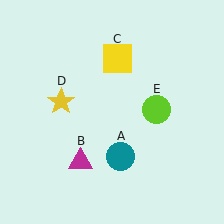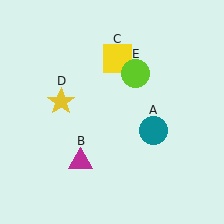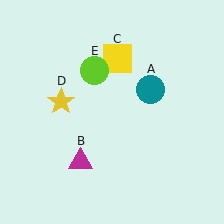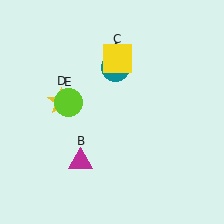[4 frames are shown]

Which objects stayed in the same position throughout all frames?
Magenta triangle (object B) and yellow square (object C) and yellow star (object D) remained stationary.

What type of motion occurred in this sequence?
The teal circle (object A), lime circle (object E) rotated counterclockwise around the center of the scene.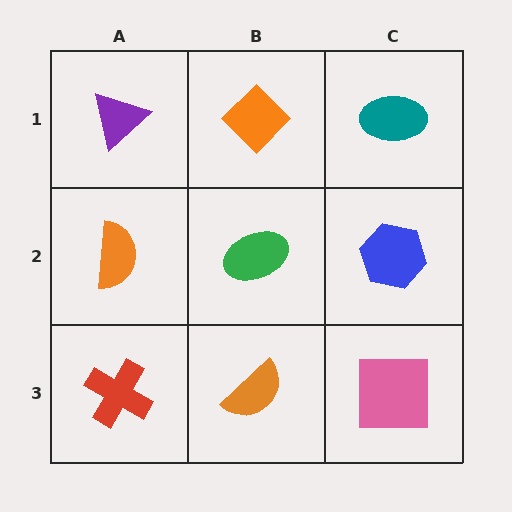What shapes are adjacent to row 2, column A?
A purple triangle (row 1, column A), a red cross (row 3, column A), a green ellipse (row 2, column B).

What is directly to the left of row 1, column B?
A purple triangle.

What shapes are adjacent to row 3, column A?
An orange semicircle (row 2, column A), an orange semicircle (row 3, column B).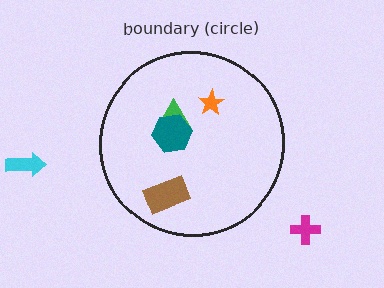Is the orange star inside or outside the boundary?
Inside.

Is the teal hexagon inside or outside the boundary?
Inside.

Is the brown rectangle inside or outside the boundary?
Inside.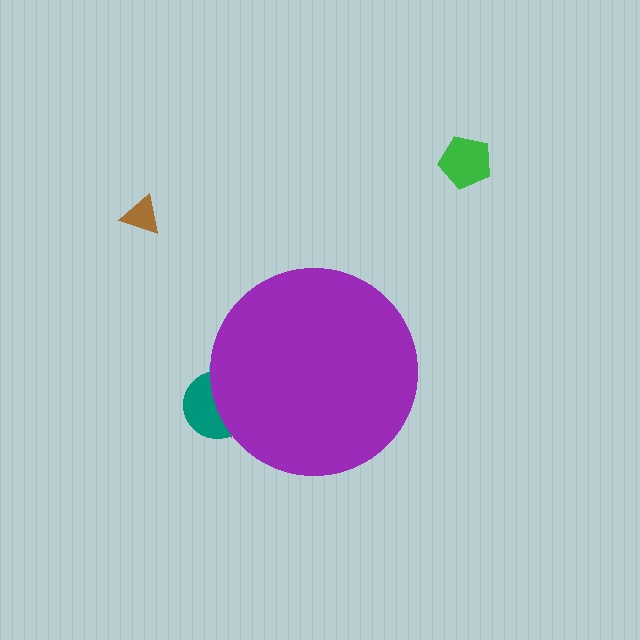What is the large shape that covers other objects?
A purple circle.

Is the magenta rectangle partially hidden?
Yes, the magenta rectangle is partially hidden behind the purple circle.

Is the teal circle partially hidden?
Yes, the teal circle is partially hidden behind the purple circle.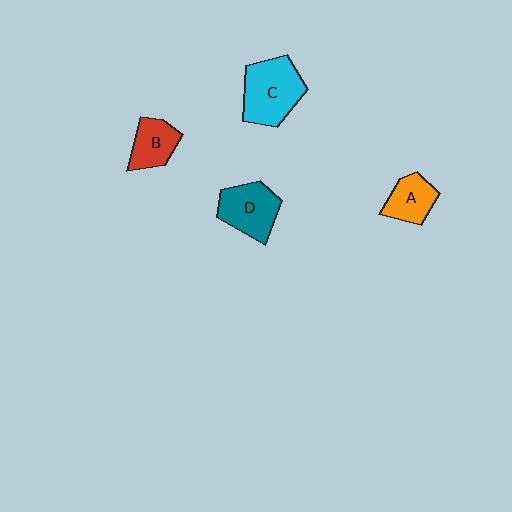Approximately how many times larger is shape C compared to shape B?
Approximately 1.7 times.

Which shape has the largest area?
Shape C (cyan).